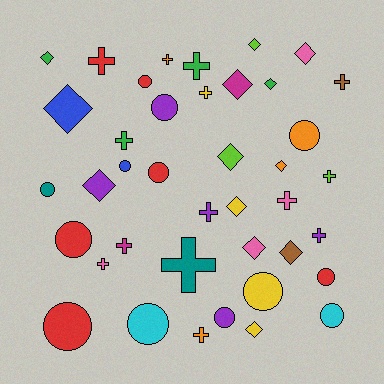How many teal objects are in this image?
There are 2 teal objects.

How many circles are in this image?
There are 13 circles.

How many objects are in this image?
There are 40 objects.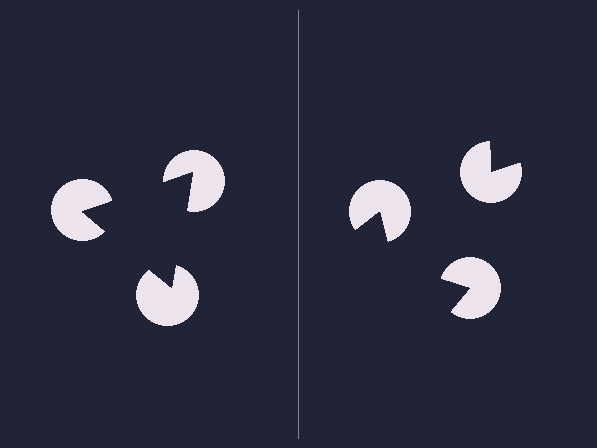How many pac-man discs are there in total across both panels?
6 — 3 on each side.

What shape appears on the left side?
An illusory triangle.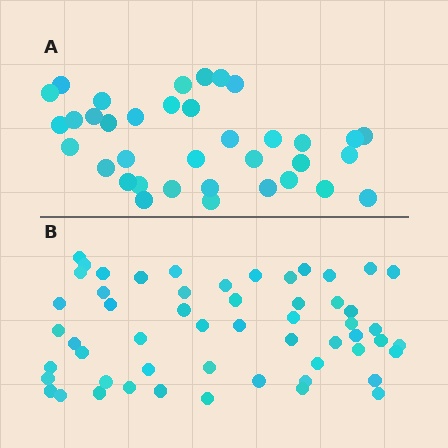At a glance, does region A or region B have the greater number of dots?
Region B (the bottom region) has more dots.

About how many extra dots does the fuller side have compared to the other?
Region B has approximately 20 more dots than region A.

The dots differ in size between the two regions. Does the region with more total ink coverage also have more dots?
No. Region A has more total ink coverage because its dots are larger, but region B actually contains more individual dots. Total area can be misleading — the number of items is what matters here.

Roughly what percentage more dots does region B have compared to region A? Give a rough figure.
About 55% more.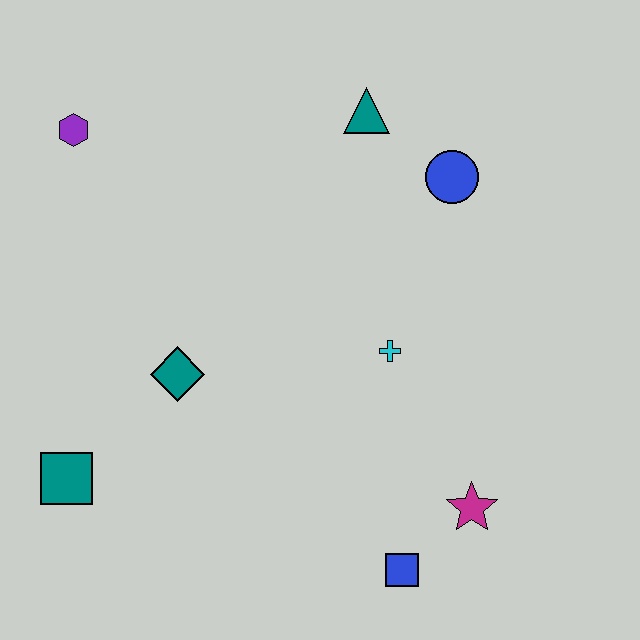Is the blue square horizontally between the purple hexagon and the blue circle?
Yes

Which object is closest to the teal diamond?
The teal square is closest to the teal diamond.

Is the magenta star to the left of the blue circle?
No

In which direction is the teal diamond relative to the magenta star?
The teal diamond is to the left of the magenta star.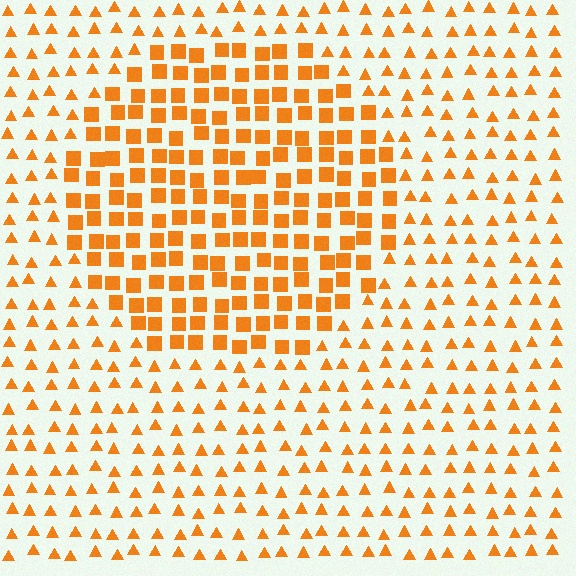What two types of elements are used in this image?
The image uses squares inside the circle region and triangles outside it.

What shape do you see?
I see a circle.